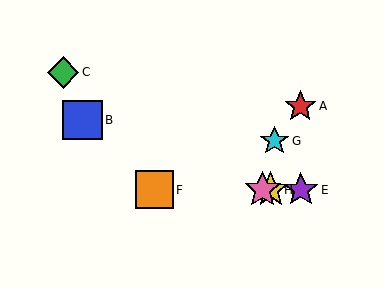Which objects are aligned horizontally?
Objects D, E, F, H are aligned horizontally.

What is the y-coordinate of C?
Object C is at y≈72.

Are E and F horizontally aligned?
Yes, both are at y≈190.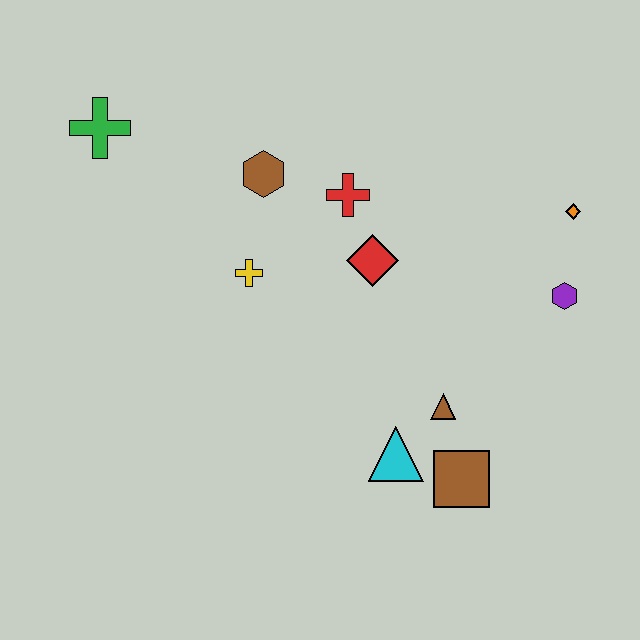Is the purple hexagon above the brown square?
Yes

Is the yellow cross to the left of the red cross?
Yes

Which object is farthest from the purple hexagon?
The green cross is farthest from the purple hexagon.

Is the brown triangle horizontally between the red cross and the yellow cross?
No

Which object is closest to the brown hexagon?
The red cross is closest to the brown hexagon.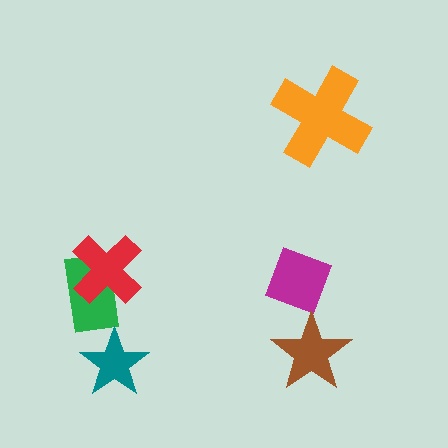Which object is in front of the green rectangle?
The red cross is in front of the green rectangle.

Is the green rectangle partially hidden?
Yes, it is partially covered by another shape.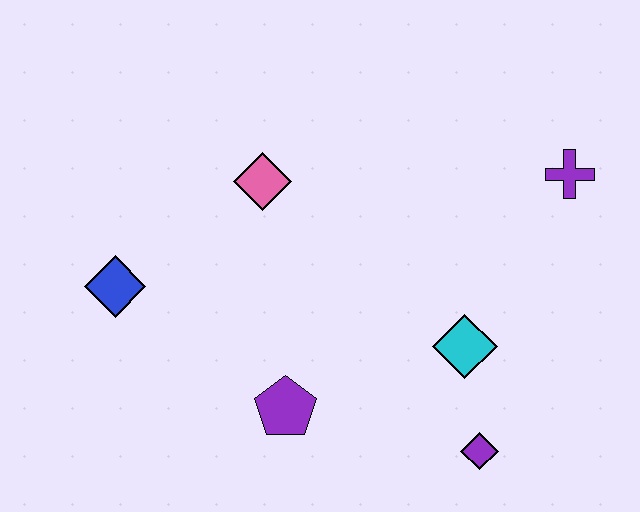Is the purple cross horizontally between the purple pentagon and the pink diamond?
No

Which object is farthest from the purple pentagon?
The purple cross is farthest from the purple pentagon.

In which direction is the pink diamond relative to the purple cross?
The pink diamond is to the left of the purple cross.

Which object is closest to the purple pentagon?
The cyan diamond is closest to the purple pentagon.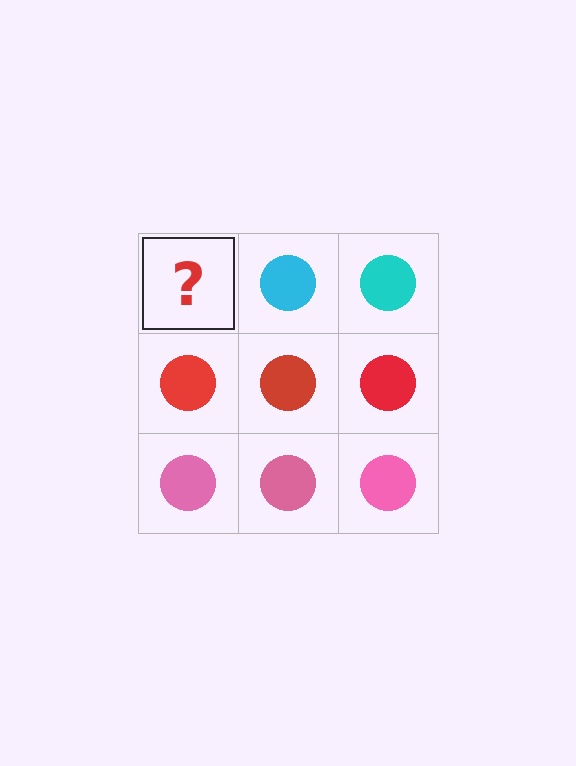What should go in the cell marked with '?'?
The missing cell should contain a cyan circle.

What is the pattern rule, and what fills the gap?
The rule is that each row has a consistent color. The gap should be filled with a cyan circle.